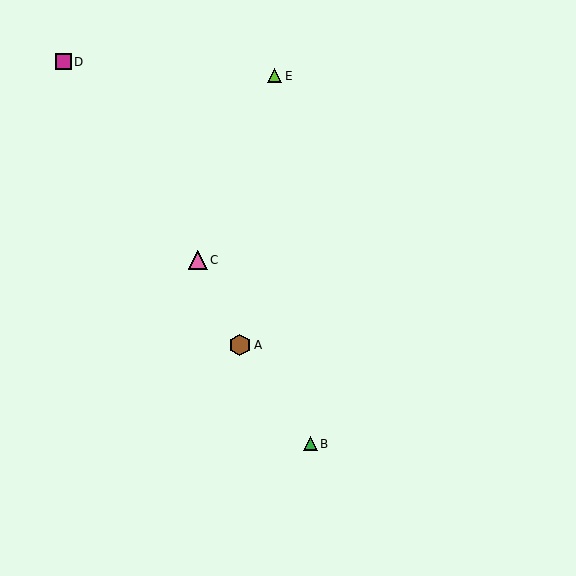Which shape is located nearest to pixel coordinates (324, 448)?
The green triangle (labeled B) at (310, 444) is nearest to that location.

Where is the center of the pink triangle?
The center of the pink triangle is at (198, 260).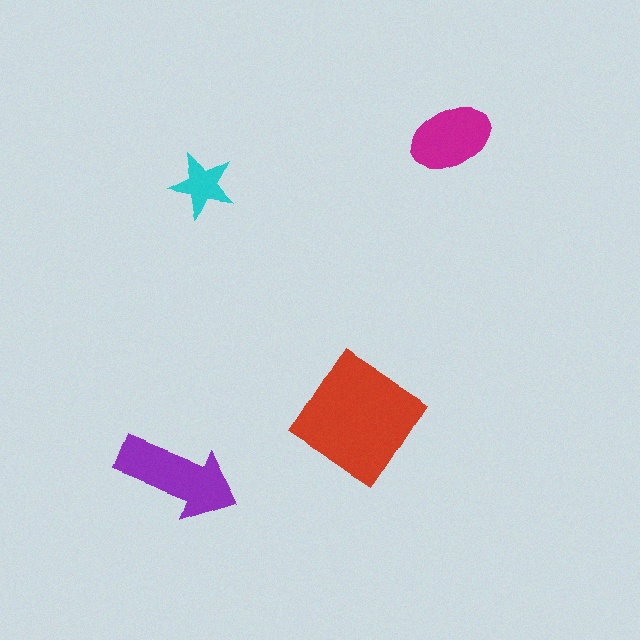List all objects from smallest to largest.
The cyan star, the magenta ellipse, the purple arrow, the red diamond.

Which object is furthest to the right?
The magenta ellipse is rightmost.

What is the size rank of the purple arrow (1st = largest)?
2nd.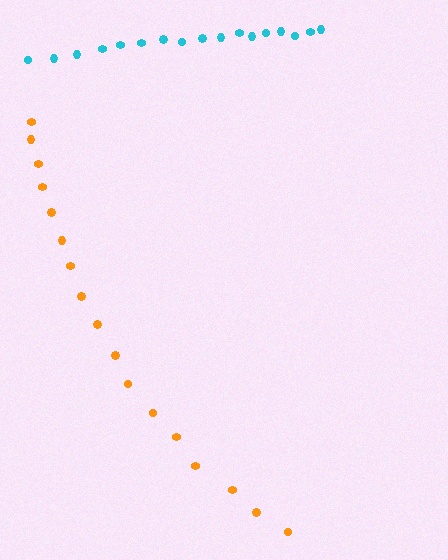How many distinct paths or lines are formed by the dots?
There are 2 distinct paths.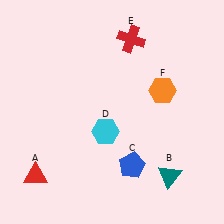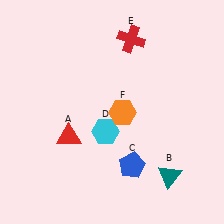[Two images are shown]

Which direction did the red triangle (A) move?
The red triangle (A) moved up.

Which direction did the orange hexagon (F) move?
The orange hexagon (F) moved left.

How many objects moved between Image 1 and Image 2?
2 objects moved between the two images.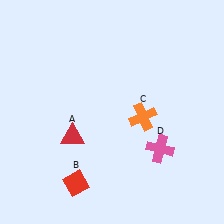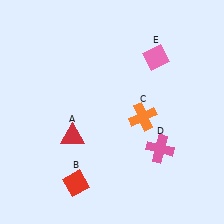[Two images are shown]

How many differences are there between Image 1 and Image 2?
There is 1 difference between the two images.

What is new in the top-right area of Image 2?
A pink diamond (E) was added in the top-right area of Image 2.